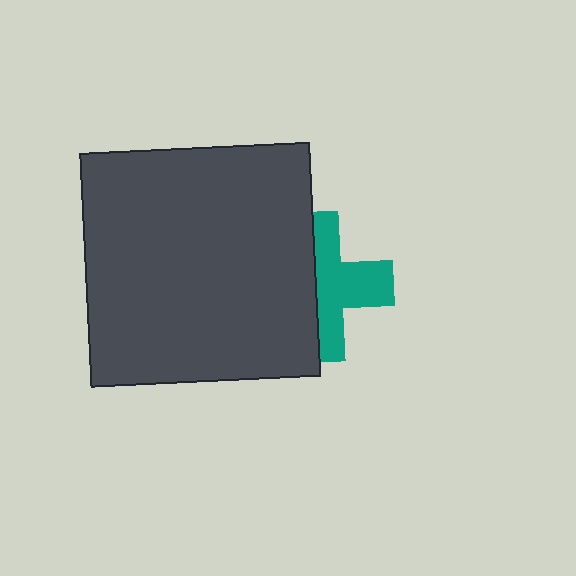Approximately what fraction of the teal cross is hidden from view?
Roughly 49% of the teal cross is hidden behind the dark gray rectangle.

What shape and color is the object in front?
The object in front is a dark gray rectangle.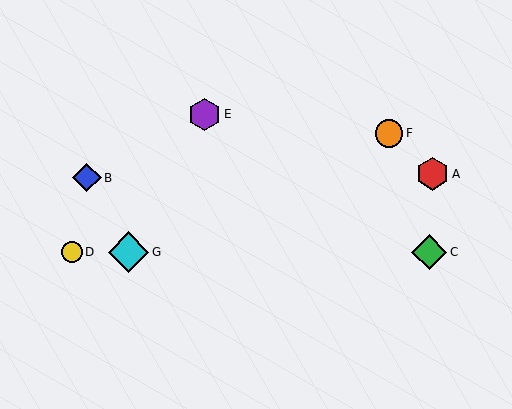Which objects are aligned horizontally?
Objects C, D, G are aligned horizontally.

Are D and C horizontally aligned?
Yes, both are at y≈252.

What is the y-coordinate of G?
Object G is at y≈252.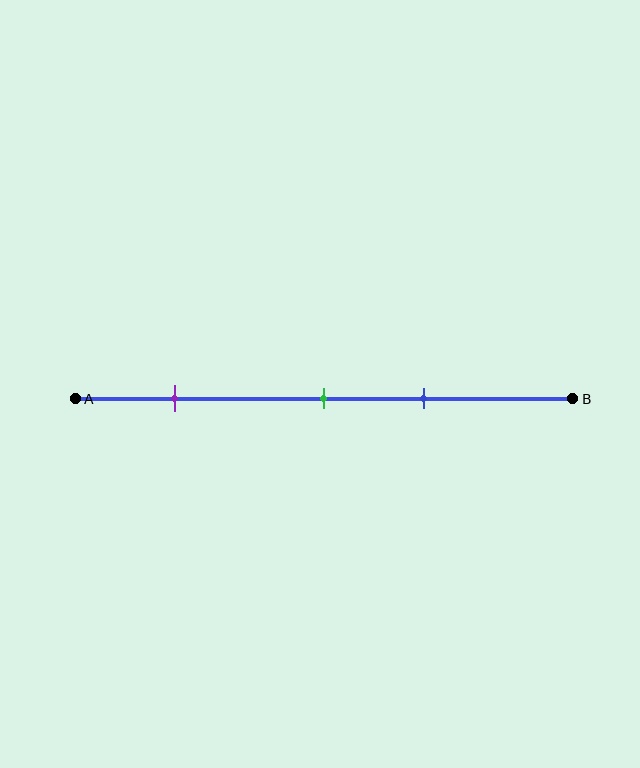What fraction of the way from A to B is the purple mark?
The purple mark is approximately 20% (0.2) of the way from A to B.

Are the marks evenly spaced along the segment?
No, the marks are not evenly spaced.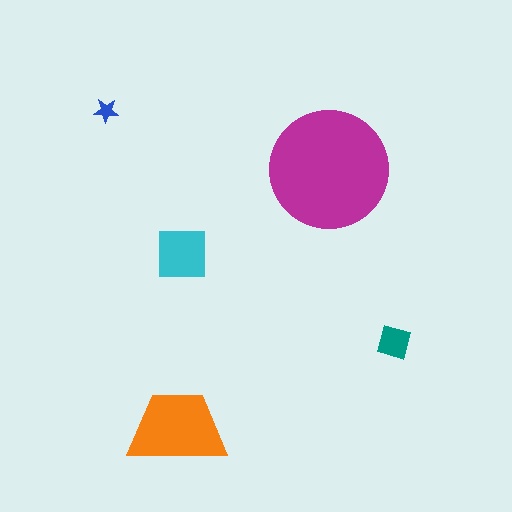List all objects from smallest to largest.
The blue star, the teal diamond, the cyan square, the orange trapezoid, the magenta circle.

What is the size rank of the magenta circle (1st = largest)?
1st.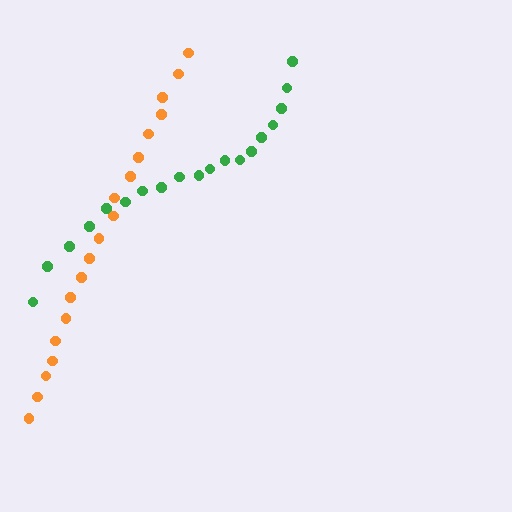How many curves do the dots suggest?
There are 2 distinct paths.